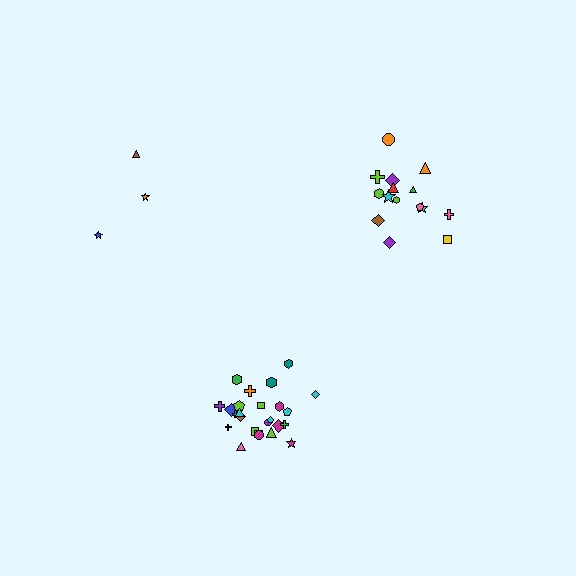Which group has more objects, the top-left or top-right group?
The top-right group.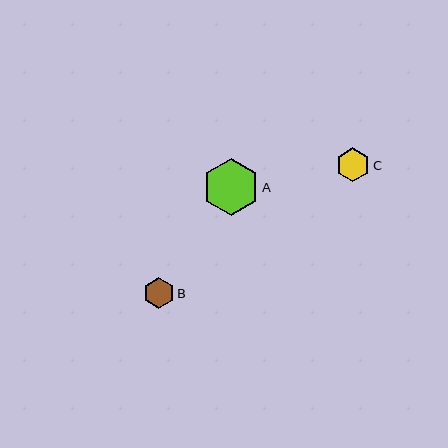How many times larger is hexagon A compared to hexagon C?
Hexagon A is approximately 1.7 times the size of hexagon C.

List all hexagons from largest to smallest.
From largest to smallest: A, C, B.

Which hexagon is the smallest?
Hexagon B is the smallest with a size of approximately 31 pixels.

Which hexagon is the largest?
Hexagon A is the largest with a size of approximately 57 pixels.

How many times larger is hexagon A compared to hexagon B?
Hexagon A is approximately 1.8 times the size of hexagon B.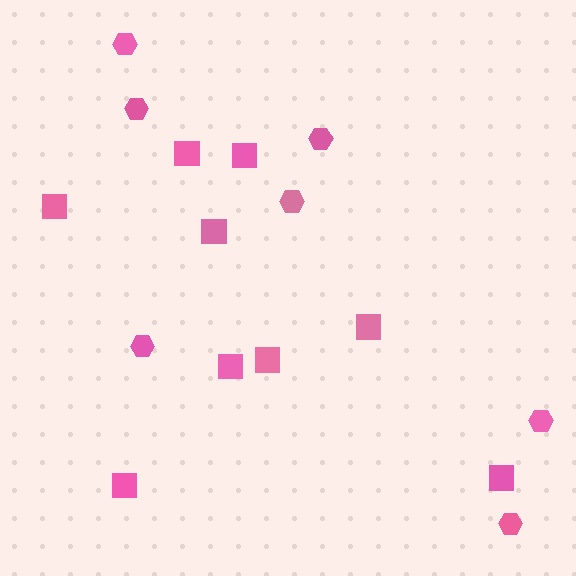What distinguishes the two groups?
There are 2 groups: one group of squares (9) and one group of hexagons (7).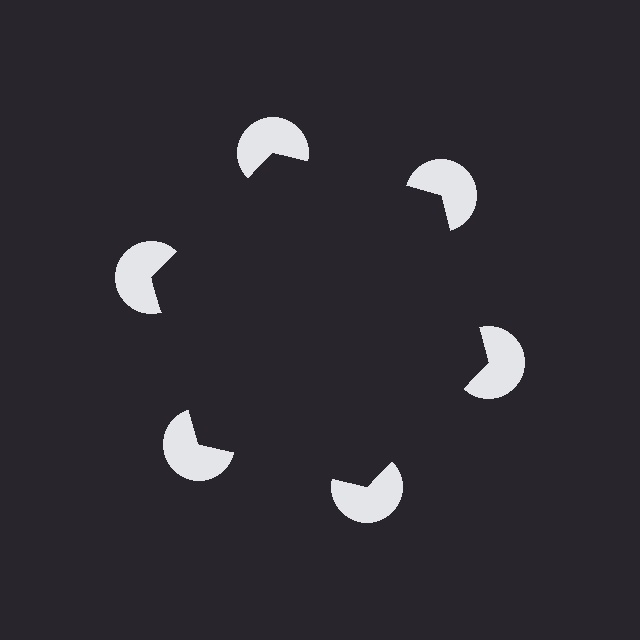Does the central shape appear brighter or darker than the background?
It typically appears slightly darker than the background, even though no actual brightness change is drawn.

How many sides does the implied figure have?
6 sides.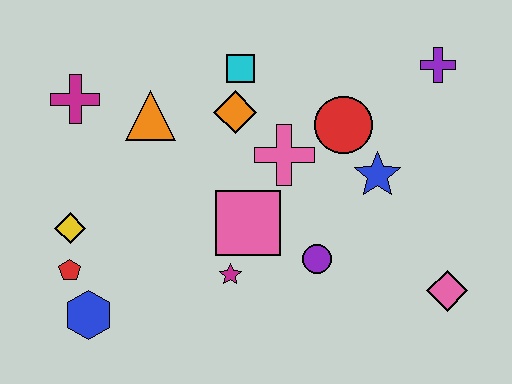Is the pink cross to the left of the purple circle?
Yes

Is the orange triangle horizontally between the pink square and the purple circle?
No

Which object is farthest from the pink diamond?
The magenta cross is farthest from the pink diamond.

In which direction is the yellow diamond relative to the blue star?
The yellow diamond is to the left of the blue star.